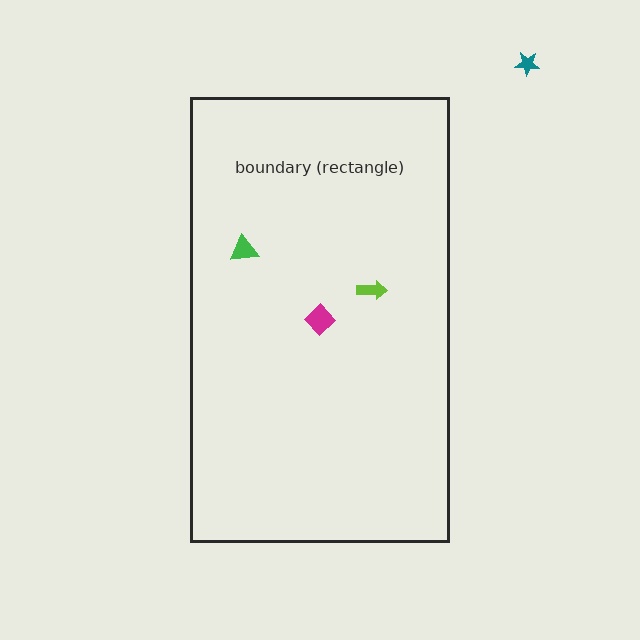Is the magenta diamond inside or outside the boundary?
Inside.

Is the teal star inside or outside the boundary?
Outside.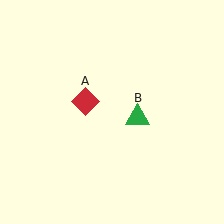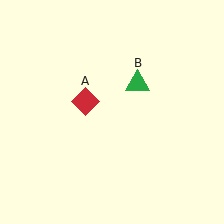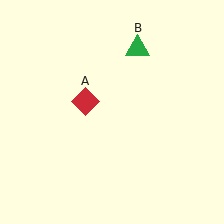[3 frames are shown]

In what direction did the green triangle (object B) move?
The green triangle (object B) moved up.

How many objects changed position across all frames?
1 object changed position: green triangle (object B).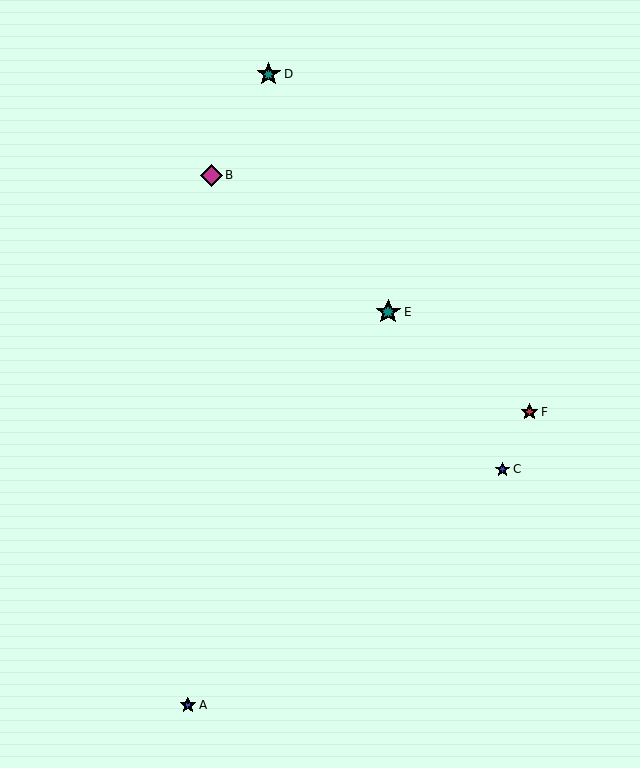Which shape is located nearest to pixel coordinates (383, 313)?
The teal star (labeled E) at (388, 312) is nearest to that location.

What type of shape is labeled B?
Shape B is a magenta diamond.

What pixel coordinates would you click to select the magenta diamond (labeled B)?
Click at (211, 175) to select the magenta diamond B.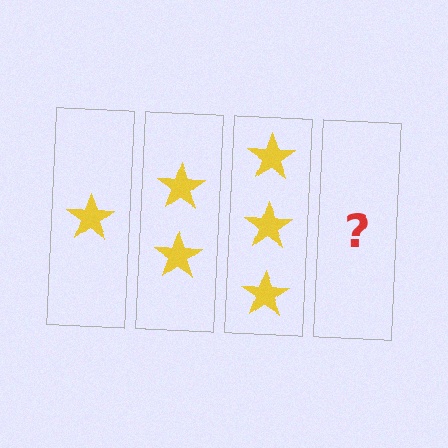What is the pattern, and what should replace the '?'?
The pattern is that each step adds one more star. The '?' should be 4 stars.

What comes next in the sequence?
The next element should be 4 stars.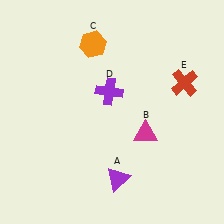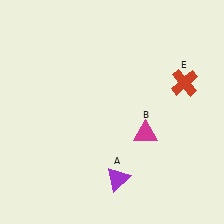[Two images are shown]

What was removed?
The purple cross (D), the orange hexagon (C) were removed in Image 2.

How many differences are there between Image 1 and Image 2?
There are 2 differences between the two images.